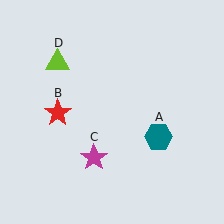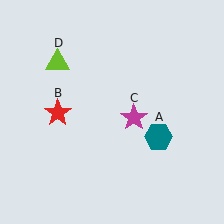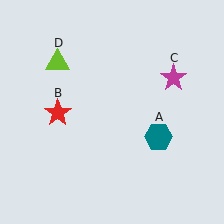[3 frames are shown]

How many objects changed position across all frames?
1 object changed position: magenta star (object C).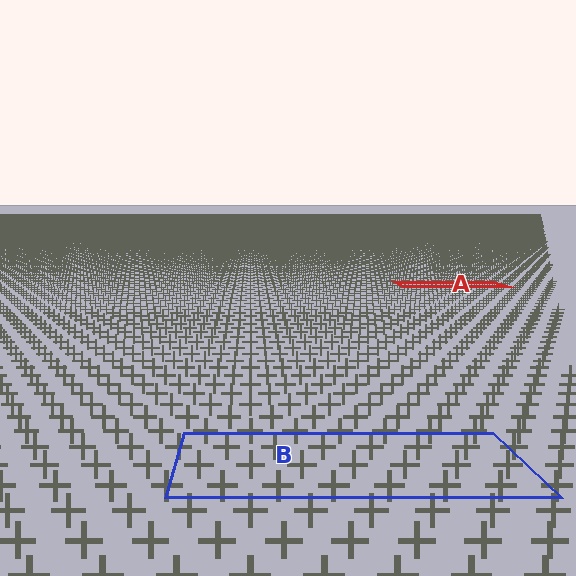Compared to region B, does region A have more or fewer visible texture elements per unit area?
Region A has more texture elements per unit area — they are packed more densely because it is farther away.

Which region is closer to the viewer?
Region B is closer. The texture elements there are larger and more spread out.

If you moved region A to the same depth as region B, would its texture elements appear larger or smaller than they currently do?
They would appear larger. At a closer depth, the same texture elements are projected at a bigger on-screen size.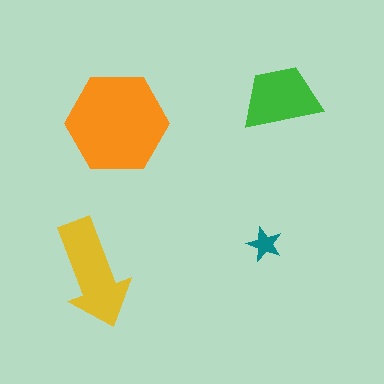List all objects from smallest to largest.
The teal star, the green trapezoid, the yellow arrow, the orange hexagon.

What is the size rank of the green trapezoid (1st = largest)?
3rd.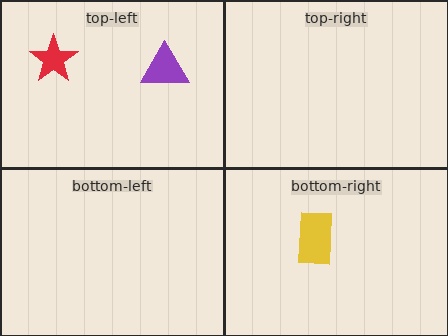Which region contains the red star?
The top-left region.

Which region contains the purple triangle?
The top-left region.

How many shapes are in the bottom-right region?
1.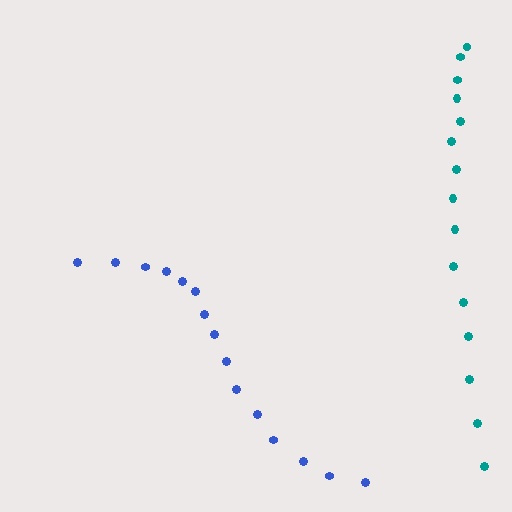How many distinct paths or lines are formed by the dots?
There are 2 distinct paths.